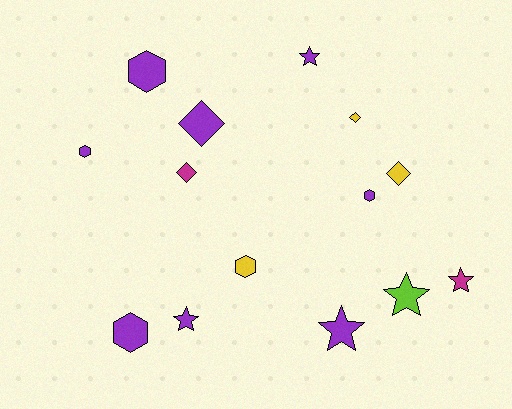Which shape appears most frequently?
Hexagon, with 5 objects.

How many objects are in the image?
There are 14 objects.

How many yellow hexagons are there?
There is 1 yellow hexagon.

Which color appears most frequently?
Purple, with 8 objects.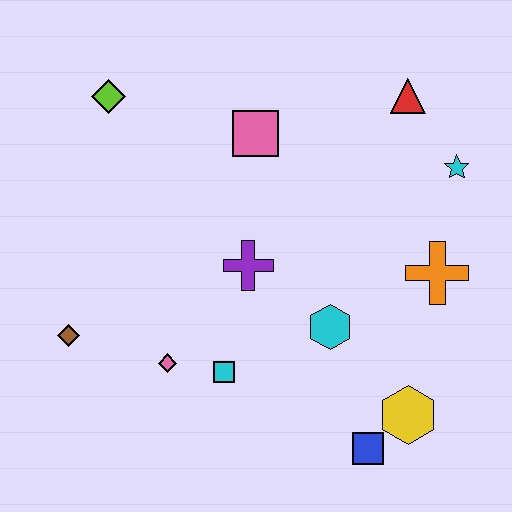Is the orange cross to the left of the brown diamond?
No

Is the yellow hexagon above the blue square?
Yes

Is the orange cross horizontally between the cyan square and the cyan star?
Yes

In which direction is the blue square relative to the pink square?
The blue square is below the pink square.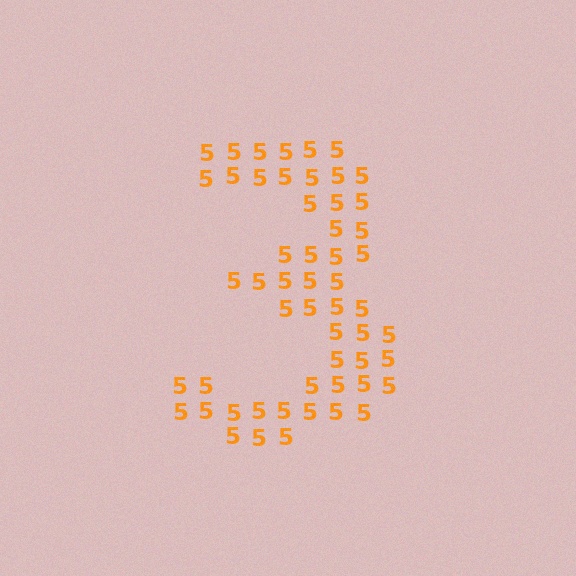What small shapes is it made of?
It is made of small digit 5's.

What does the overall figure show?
The overall figure shows the digit 3.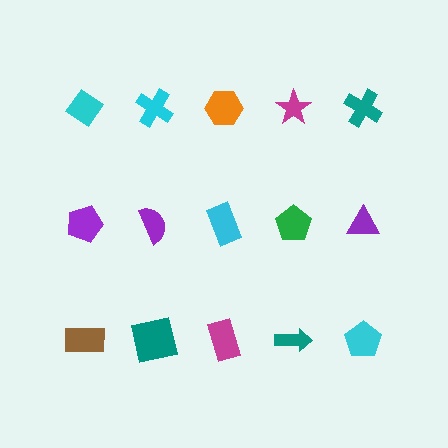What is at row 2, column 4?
A green pentagon.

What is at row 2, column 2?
A purple semicircle.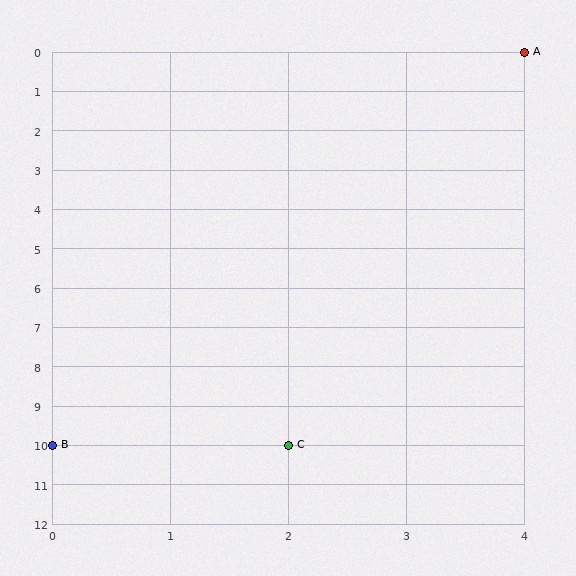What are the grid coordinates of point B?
Point B is at grid coordinates (0, 10).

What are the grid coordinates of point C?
Point C is at grid coordinates (2, 10).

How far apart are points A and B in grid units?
Points A and B are 4 columns and 10 rows apart (about 10.8 grid units diagonally).